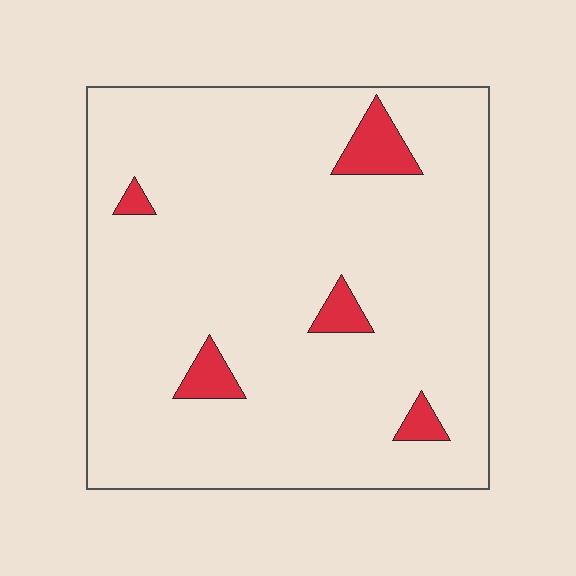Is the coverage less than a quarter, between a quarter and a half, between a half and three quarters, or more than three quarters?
Less than a quarter.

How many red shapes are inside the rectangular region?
5.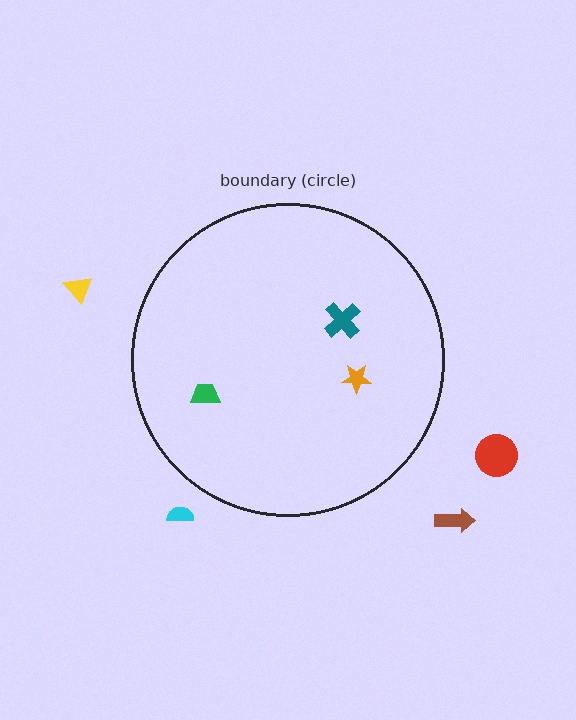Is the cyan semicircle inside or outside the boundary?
Outside.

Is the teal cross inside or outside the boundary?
Inside.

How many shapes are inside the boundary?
3 inside, 4 outside.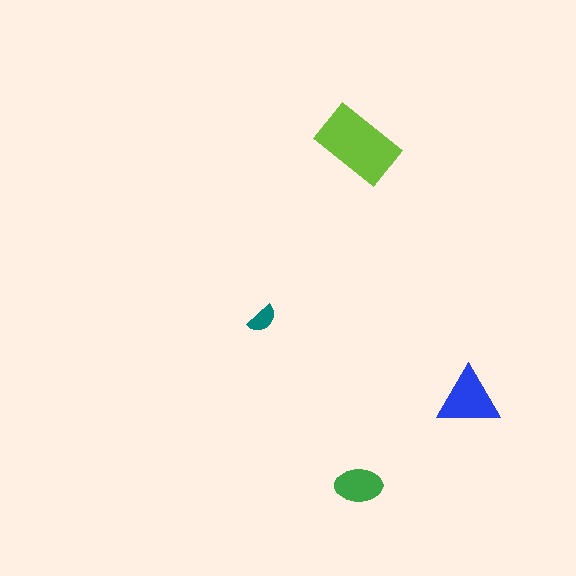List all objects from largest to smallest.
The lime rectangle, the blue triangle, the green ellipse, the teal semicircle.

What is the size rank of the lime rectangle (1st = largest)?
1st.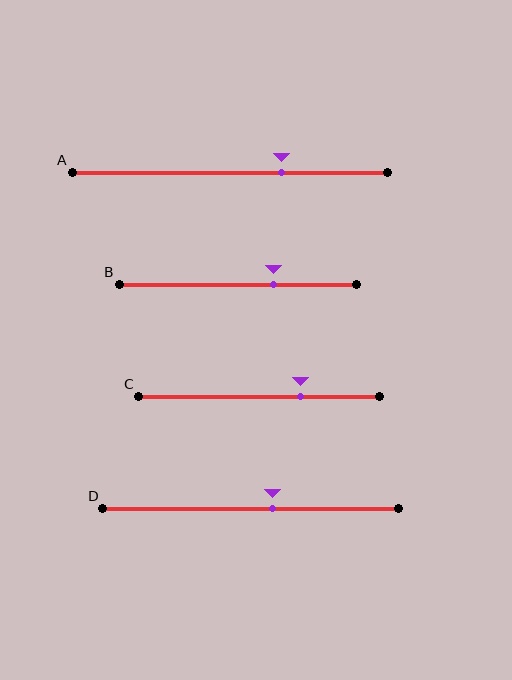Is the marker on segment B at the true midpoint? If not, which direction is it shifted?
No, the marker on segment B is shifted to the right by about 15% of the segment length.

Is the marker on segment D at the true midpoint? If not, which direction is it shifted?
No, the marker on segment D is shifted to the right by about 8% of the segment length.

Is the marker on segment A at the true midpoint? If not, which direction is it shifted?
No, the marker on segment A is shifted to the right by about 16% of the segment length.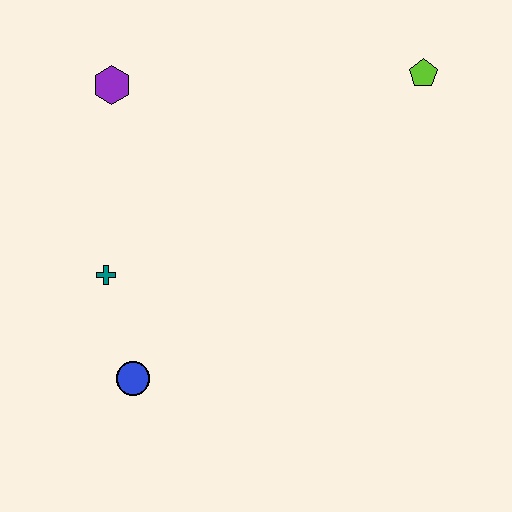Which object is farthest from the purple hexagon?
The lime pentagon is farthest from the purple hexagon.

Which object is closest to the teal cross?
The blue circle is closest to the teal cross.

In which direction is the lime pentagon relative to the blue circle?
The lime pentagon is above the blue circle.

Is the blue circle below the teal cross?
Yes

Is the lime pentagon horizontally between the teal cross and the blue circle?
No